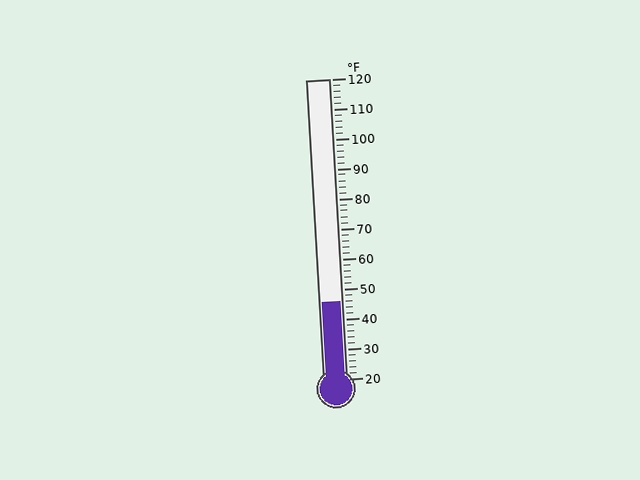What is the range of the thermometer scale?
The thermometer scale ranges from 20°F to 120°F.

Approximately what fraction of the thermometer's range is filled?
The thermometer is filled to approximately 25% of its range.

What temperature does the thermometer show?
The thermometer shows approximately 46°F.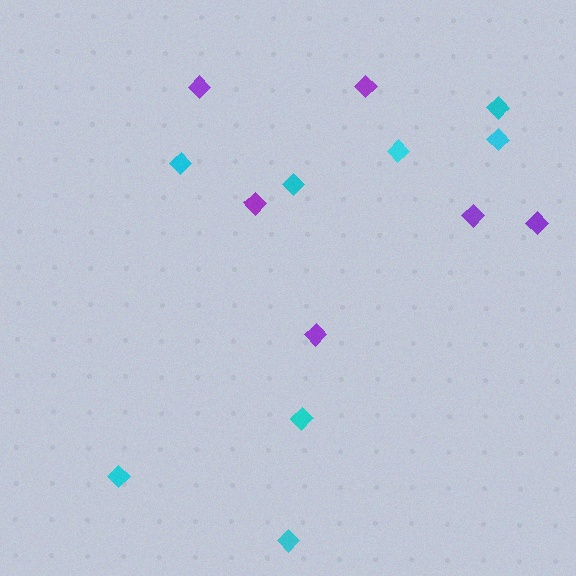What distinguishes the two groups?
There are 2 groups: one group of cyan diamonds (8) and one group of purple diamonds (6).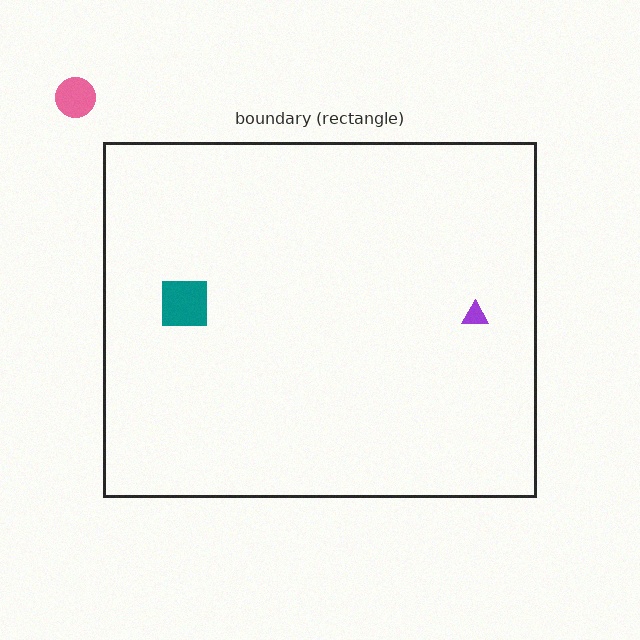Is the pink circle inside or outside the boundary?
Outside.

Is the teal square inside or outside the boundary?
Inside.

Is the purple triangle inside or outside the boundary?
Inside.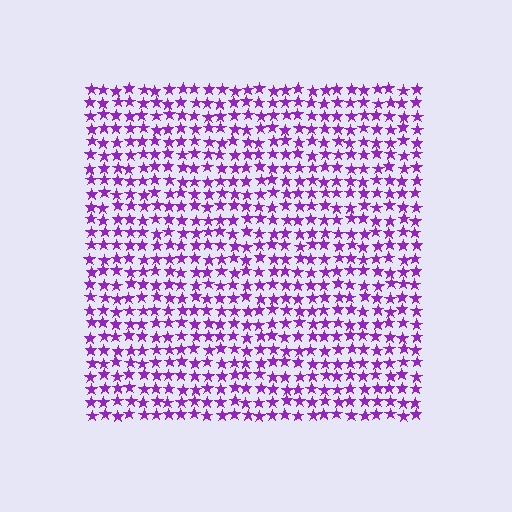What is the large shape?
The large shape is a square.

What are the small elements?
The small elements are stars.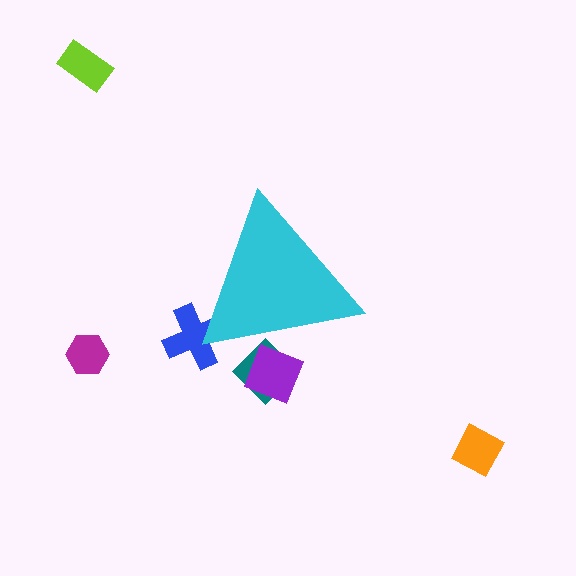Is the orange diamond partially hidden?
No, the orange diamond is fully visible.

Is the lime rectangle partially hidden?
No, the lime rectangle is fully visible.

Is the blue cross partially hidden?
Yes, the blue cross is partially hidden behind the cyan triangle.